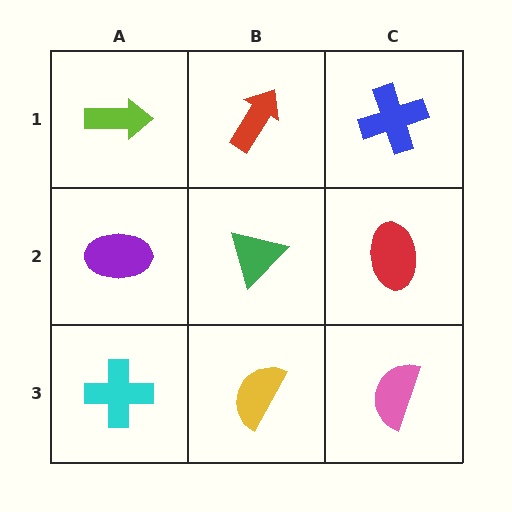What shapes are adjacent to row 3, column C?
A red ellipse (row 2, column C), a yellow semicircle (row 3, column B).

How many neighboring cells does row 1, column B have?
3.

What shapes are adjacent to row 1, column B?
A green triangle (row 2, column B), a lime arrow (row 1, column A), a blue cross (row 1, column C).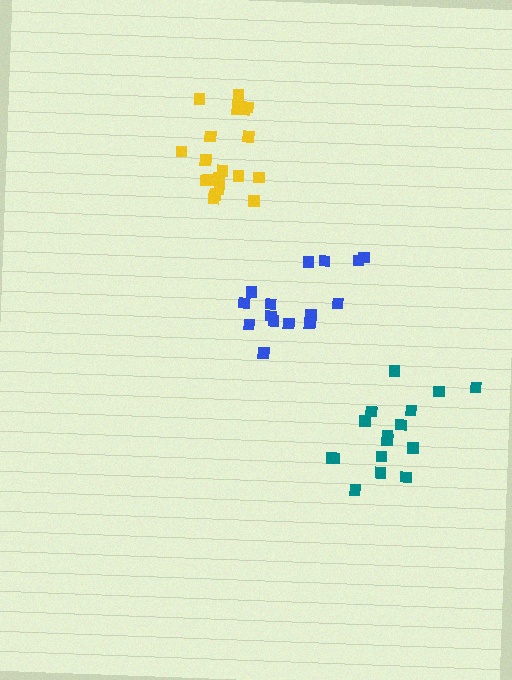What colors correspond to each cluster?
The clusters are colored: blue, yellow, teal.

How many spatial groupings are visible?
There are 3 spatial groupings.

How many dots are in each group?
Group 1: 15 dots, Group 2: 20 dots, Group 3: 16 dots (51 total).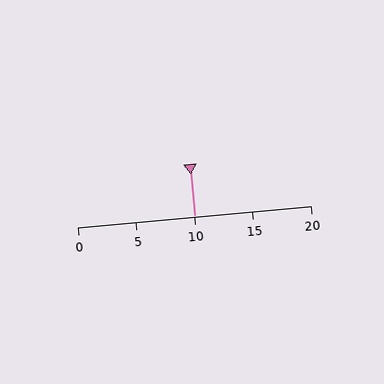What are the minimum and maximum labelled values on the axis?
The axis runs from 0 to 20.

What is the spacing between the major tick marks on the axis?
The major ticks are spaced 5 apart.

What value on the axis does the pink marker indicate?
The marker indicates approximately 10.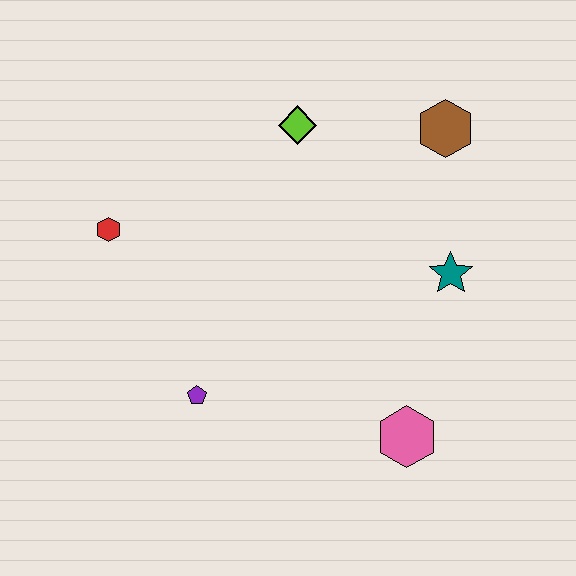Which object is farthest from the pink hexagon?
The red hexagon is farthest from the pink hexagon.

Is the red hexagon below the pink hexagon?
No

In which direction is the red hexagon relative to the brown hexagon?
The red hexagon is to the left of the brown hexagon.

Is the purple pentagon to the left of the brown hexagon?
Yes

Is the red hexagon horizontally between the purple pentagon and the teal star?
No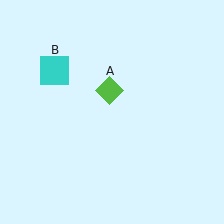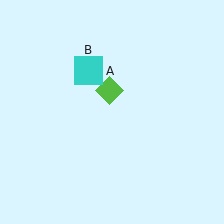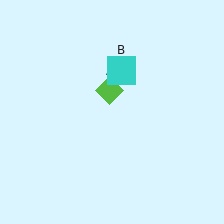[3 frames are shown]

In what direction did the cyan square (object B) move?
The cyan square (object B) moved right.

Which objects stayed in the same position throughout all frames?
Lime diamond (object A) remained stationary.